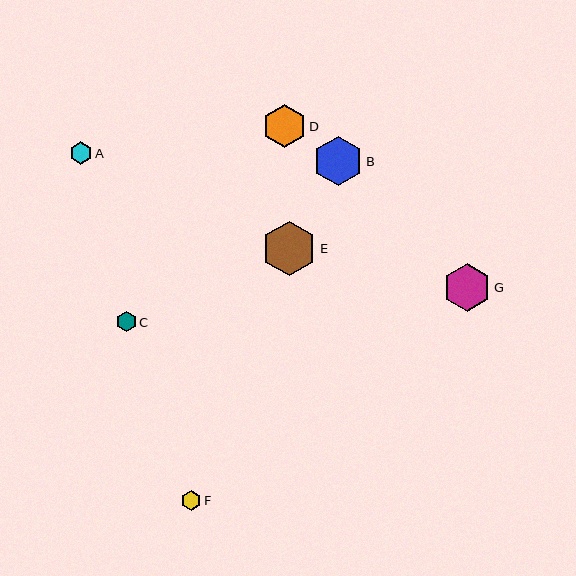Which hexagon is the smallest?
Hexagon F is the smallest with a size of approximately 20 pixels.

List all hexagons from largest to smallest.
From largest to smallest: E, B, G, D, A, C, F.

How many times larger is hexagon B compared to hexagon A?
Hexagon B is approximately 2.2 times the size of hexagon A.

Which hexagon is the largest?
Hexagon E is the largest with a size of approximately 55 pixels.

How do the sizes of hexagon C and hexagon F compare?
Hexagon C and hexagon F are approximately the same size.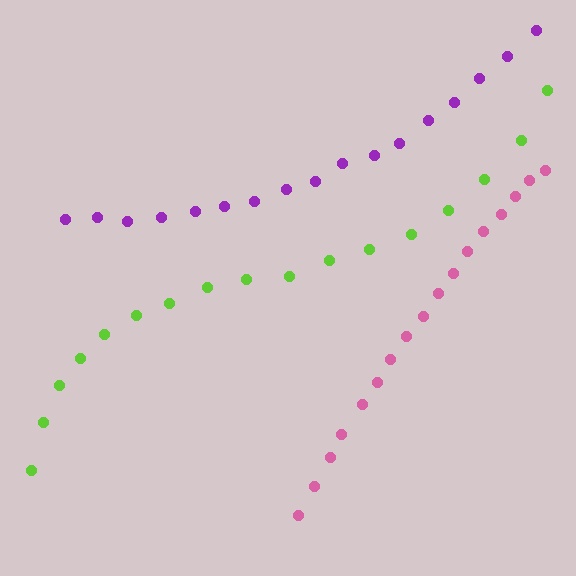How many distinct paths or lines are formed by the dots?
There are 3 distinct paths.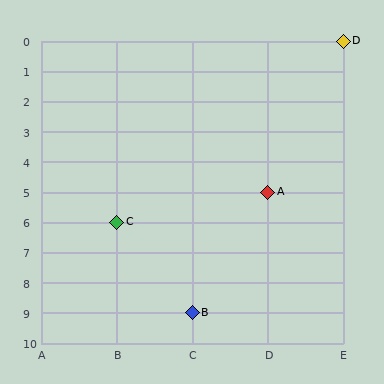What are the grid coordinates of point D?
Point D is at grid coordinates (E, 0).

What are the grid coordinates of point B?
Point B is at grid coordinates (C, 9).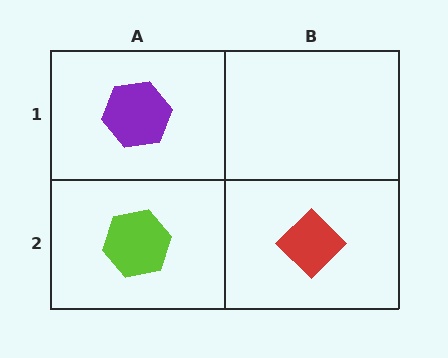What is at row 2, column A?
A lime hexagon.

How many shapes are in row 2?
2 shapes.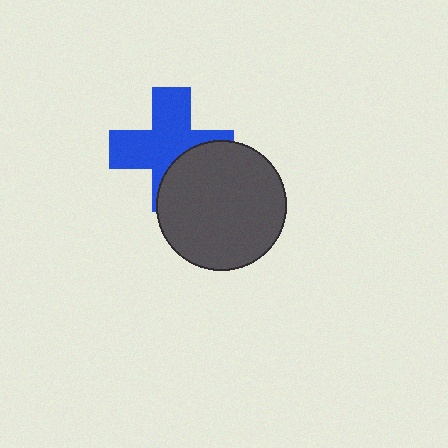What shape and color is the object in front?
The object in front is a dark gray circle.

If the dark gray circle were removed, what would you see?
You would see the complete blue cross.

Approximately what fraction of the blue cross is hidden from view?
Roughly 34% of the blue cross is hidden behind the dark gray circle.